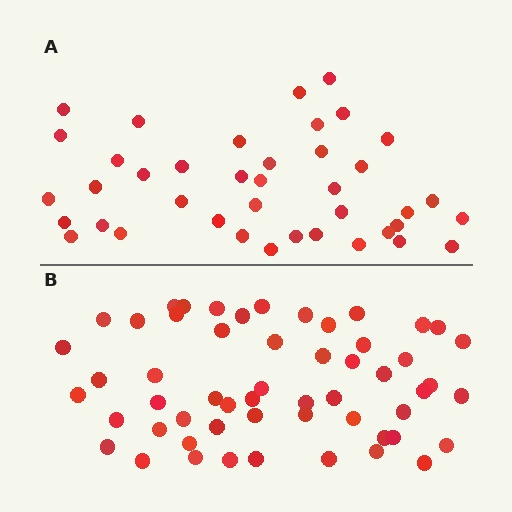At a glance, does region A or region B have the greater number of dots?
Region B (the bottom region) has more dots.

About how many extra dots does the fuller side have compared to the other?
Region B has approximately 15 more dots than region A.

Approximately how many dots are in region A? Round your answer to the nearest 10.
About 40 dots.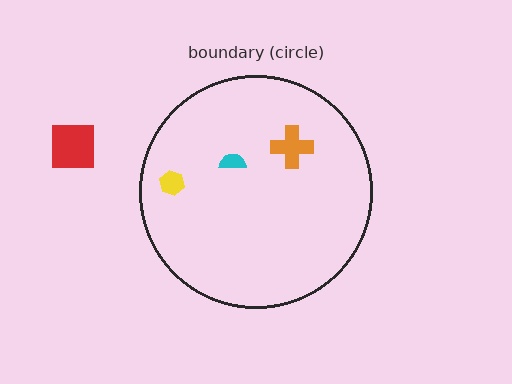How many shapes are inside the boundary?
3 inside, 1 outside.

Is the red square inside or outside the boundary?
Outside.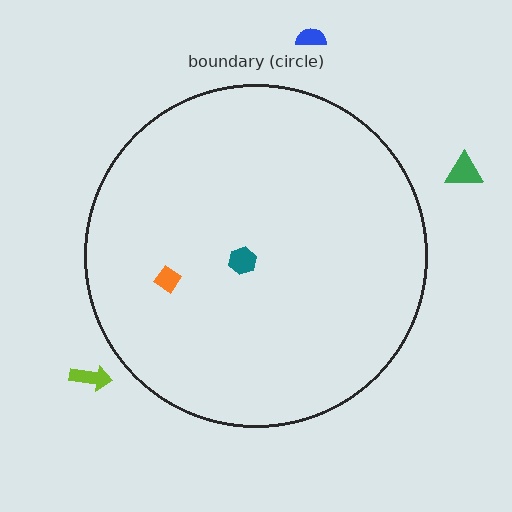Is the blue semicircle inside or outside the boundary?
Outside.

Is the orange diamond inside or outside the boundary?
Inside.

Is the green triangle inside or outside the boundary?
Outside.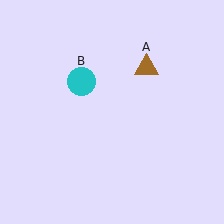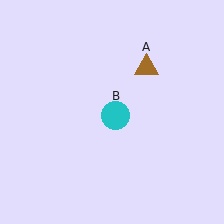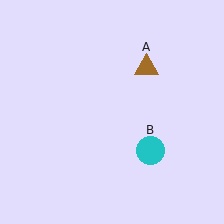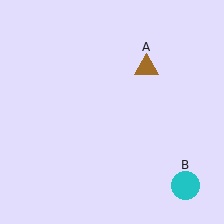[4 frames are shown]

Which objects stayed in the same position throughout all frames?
Brown triangle (object A) remained stationary.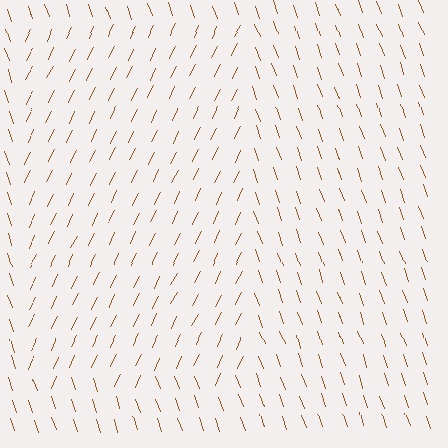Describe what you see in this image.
The image is filled with small brown line segments. A rectangle region in the image has lines oriented differently from the surrounding lines, creating a visible texture boundary.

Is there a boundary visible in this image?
Yes, there is a texture boundary formed by a change in line orientation.